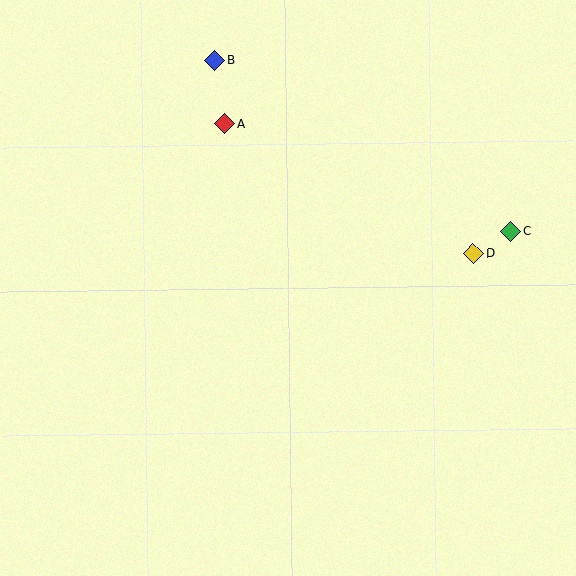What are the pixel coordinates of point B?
Point B is at (215, 60).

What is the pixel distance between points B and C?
The distance between B and C is 342 pixels.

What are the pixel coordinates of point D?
Point D is at (473, 253).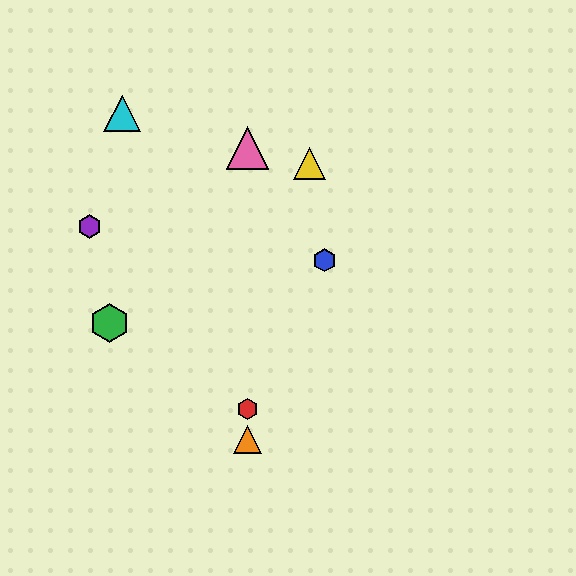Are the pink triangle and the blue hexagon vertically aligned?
No, the pink triangle is at x≈247 and the blue hexagon is at x≈325.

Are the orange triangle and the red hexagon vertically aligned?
Yes, both are at x≈247.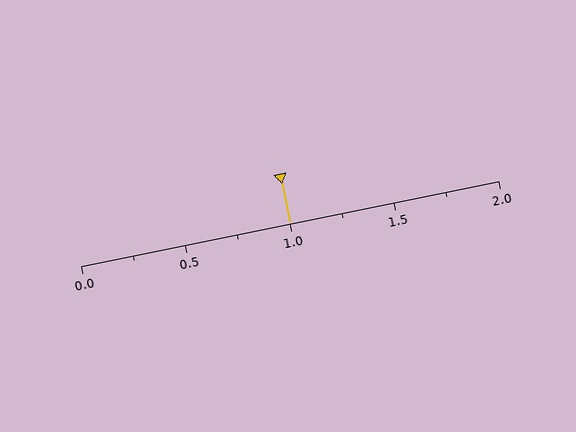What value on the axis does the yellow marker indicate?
The marker indicates approximately 1.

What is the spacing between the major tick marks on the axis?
The major ticks are spaced 0.5 apart.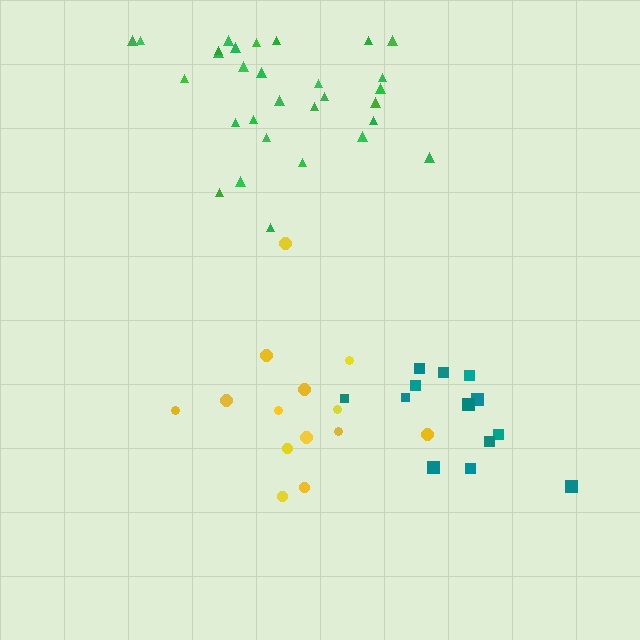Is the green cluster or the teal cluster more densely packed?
Green.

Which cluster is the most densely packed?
Green.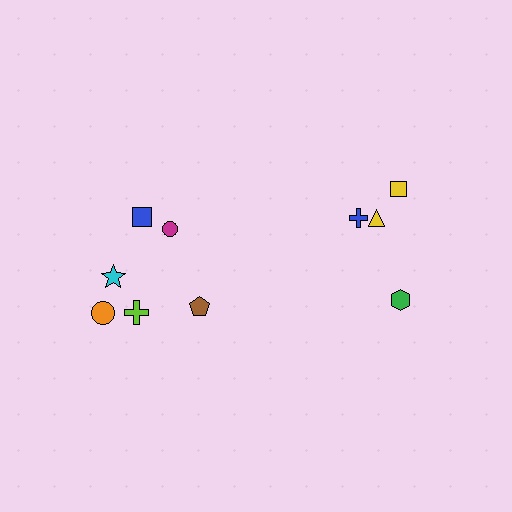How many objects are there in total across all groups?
There are 10 objects.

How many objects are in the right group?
There are 4 objects.